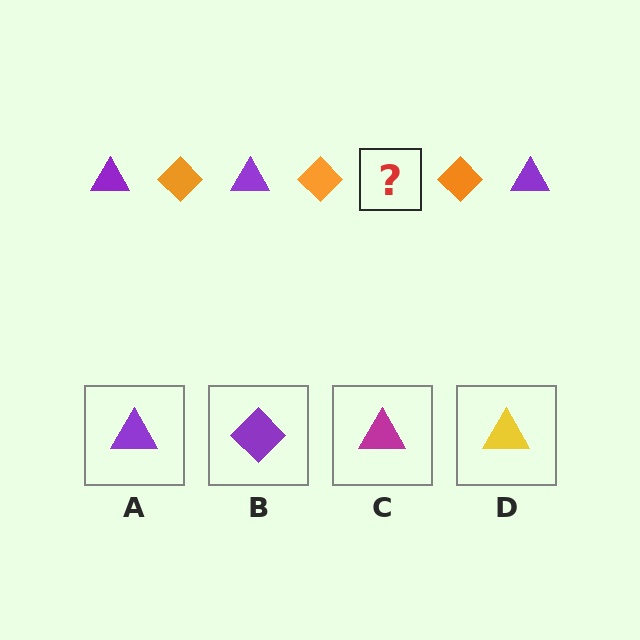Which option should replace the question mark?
Option A.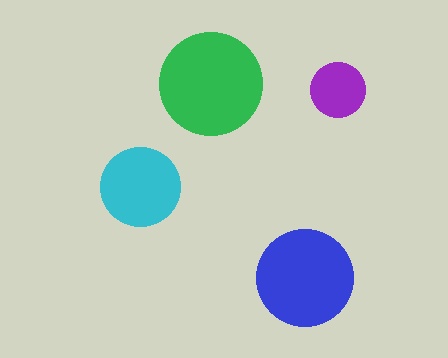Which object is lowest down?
The blue circle is bottommost.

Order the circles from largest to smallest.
the green one, the blue one, the cyan one, the purple one.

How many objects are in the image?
There are 4 objects in the image.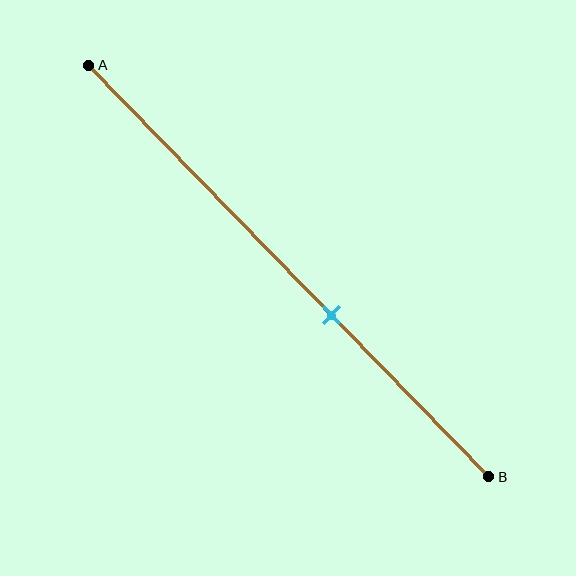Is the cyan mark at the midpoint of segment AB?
No, the mark is at about 60% from A, not at the 50% midpoint.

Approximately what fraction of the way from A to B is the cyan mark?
The cyan mark is approximately 60% of the way from A to B.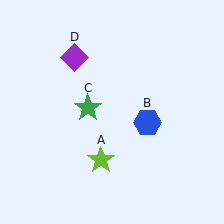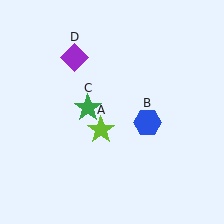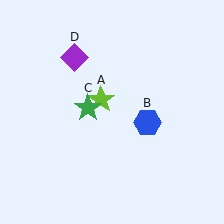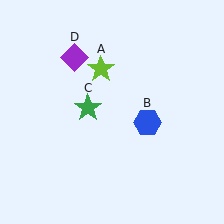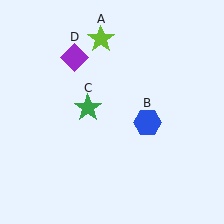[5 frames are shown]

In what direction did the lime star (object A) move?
The lime star (object A) moved up.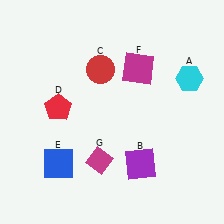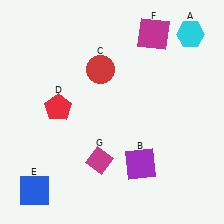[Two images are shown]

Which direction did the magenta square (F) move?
The magenta square (F) moved up.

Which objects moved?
The objects that moved are: the cyan hexagon (A), the blue square (E), the magenta square (F).